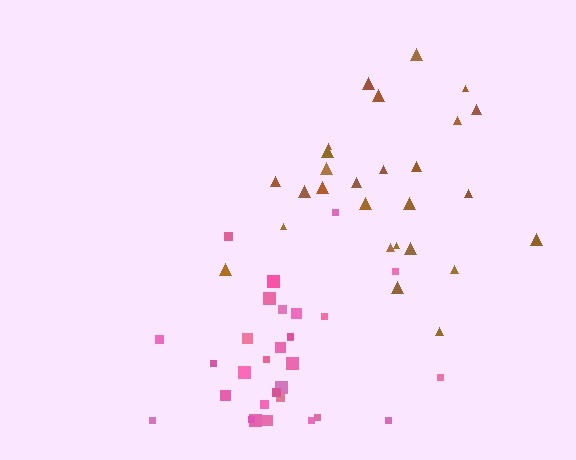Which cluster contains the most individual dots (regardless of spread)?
Pink (30).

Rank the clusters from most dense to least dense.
pink, brown.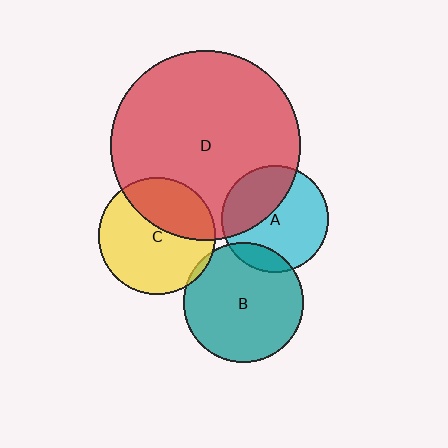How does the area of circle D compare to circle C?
Approximately 2.6 times.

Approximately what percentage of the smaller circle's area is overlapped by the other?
Approximately 35%.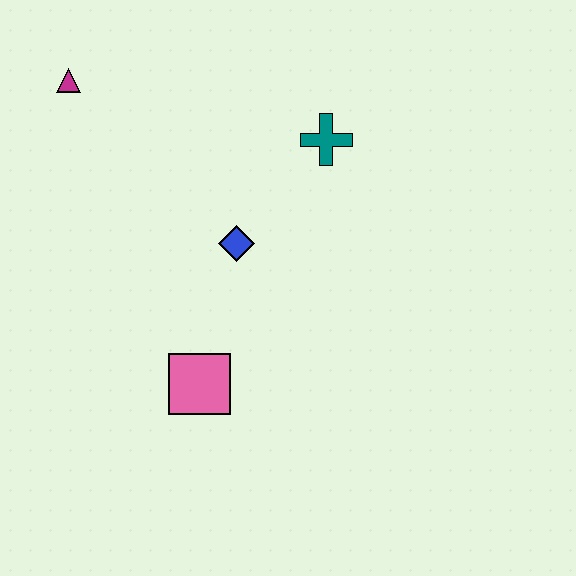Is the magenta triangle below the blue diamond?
No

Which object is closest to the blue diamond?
The teal cross is closest to the blue diamond.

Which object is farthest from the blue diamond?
The magenta triangle is farthest from the blue diamond.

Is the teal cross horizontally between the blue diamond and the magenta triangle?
No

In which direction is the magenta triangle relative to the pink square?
The magenta triangle is above the pink square.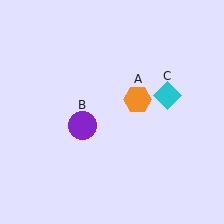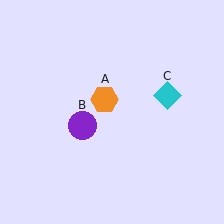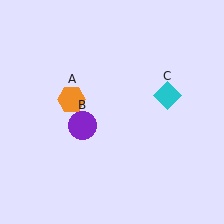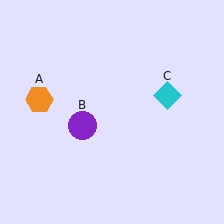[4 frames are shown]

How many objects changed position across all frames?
1 object changed position: orange hexagon (object A).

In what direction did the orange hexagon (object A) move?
The orange hexagon (object A) moved left.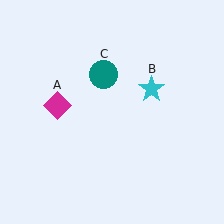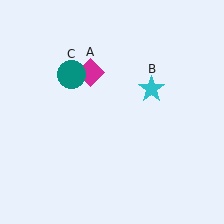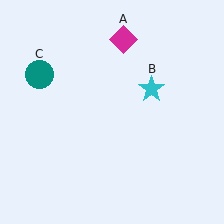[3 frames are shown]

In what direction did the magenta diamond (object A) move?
The magenta diamond (object A) moved up and to the right.